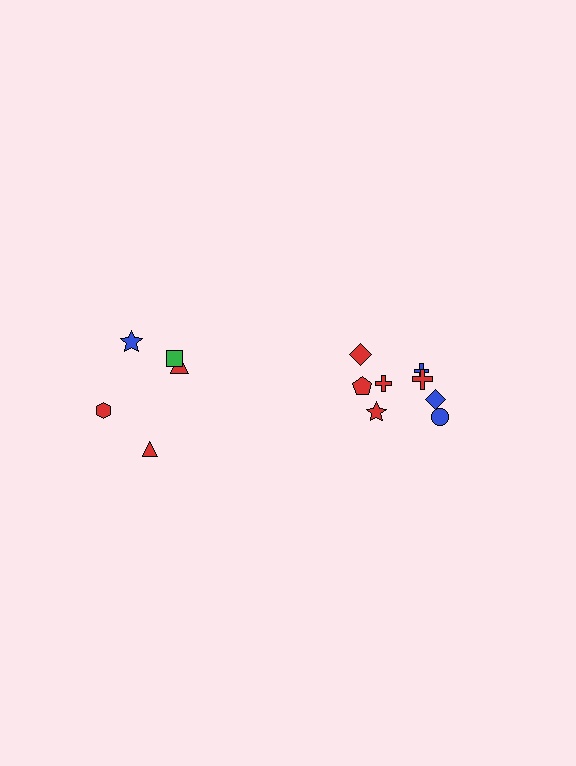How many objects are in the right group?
There are 8 objects.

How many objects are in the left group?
There are 5 objects.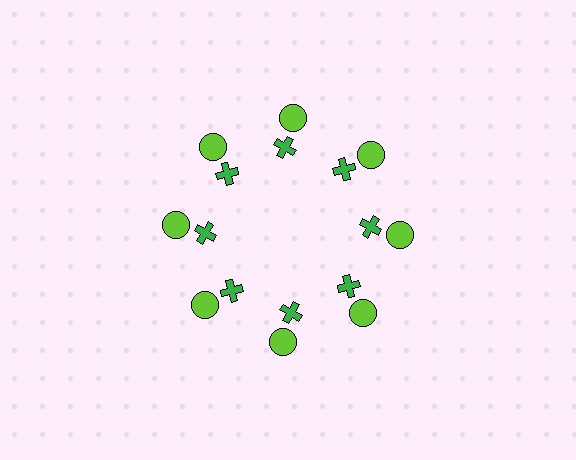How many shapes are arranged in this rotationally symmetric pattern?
There are 16 shapes, arranged in 8 groups of 2.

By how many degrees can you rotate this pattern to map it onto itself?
The pattern maps onto itself every 45 degrees of rotation.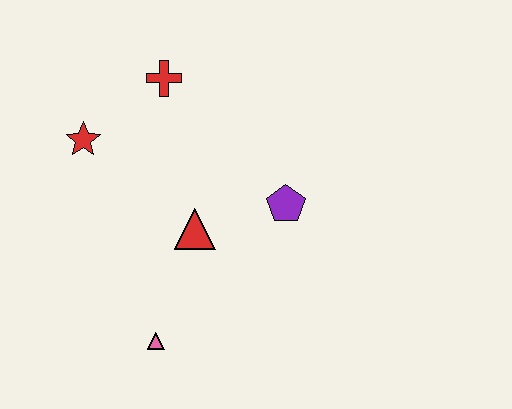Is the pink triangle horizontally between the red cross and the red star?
Yes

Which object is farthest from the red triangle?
The red cross is farthest from the red triangle.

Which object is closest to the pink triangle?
The red triangle is closest to the pink triangle.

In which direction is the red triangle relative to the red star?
The red triangle is to the right of the red star.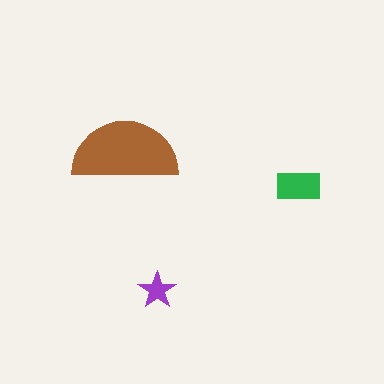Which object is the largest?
The brown semicircle.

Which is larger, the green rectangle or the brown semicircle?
The brown semicircle.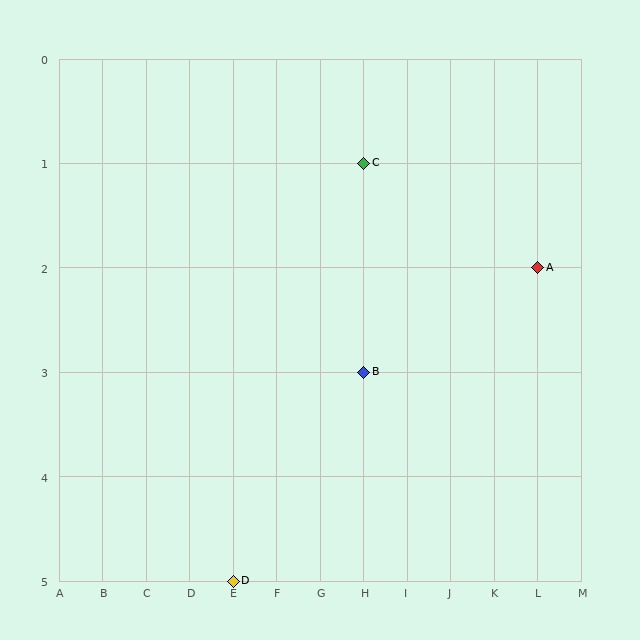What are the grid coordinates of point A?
Point A is at grid coordinates (L, 2).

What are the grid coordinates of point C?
Point C is at grid coordinates (H, 1).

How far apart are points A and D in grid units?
Points A and D are 7 columns and 3 rows apart (about 7.6 grid units diagonally).